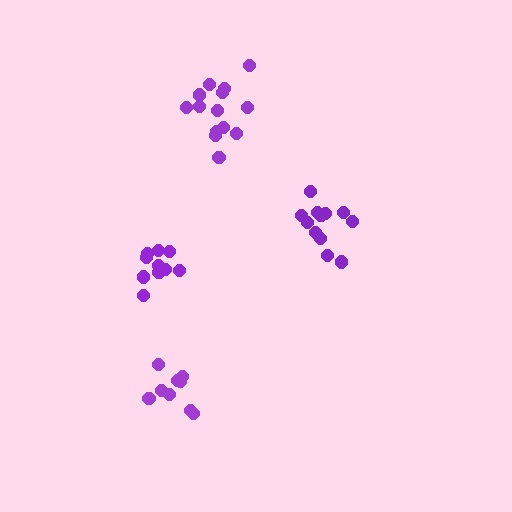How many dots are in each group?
Group 1: 14 dots, Group 2: 12 dots, Group 3: 10 dots, Group 4: 10 dots (46 total).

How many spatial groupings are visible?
There are 4 spatial groupings.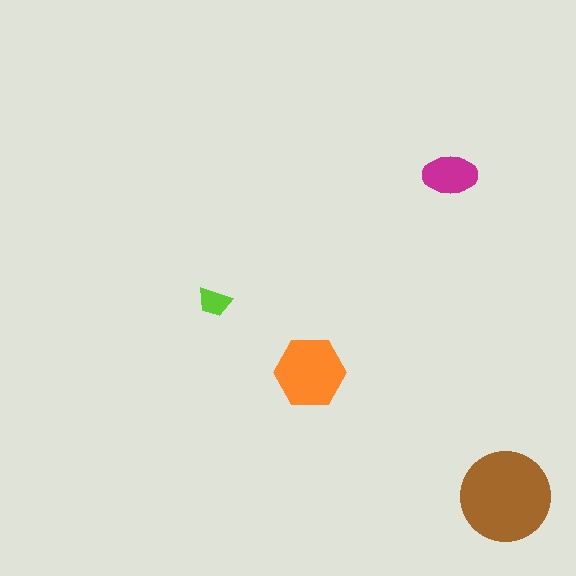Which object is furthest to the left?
The lime trapezoid is leftmost.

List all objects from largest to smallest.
The brown circle, the orange hexagon, the magenta ellipse, the lime trapezoid.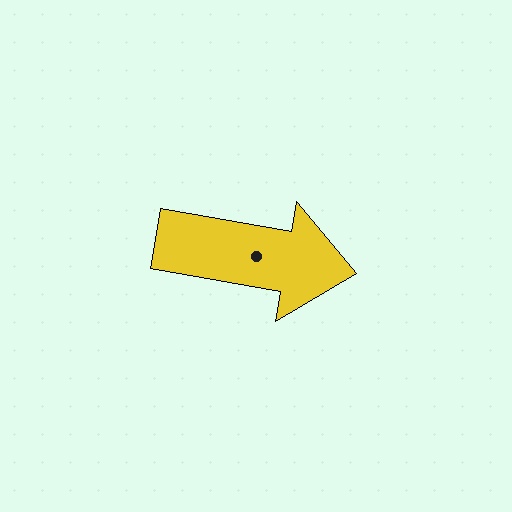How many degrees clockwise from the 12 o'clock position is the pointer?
Approximately 100 degrees.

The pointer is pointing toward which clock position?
Roughly 3 o'clock.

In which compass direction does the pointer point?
East.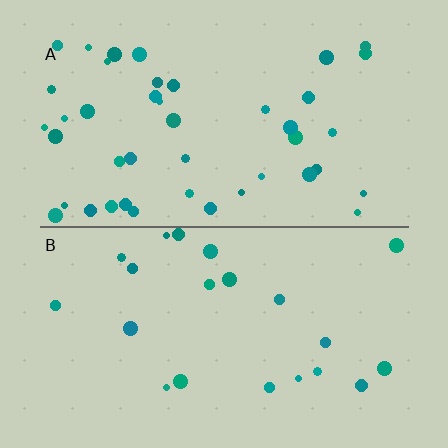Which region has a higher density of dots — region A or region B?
A (the top).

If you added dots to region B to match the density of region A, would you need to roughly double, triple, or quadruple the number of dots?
Approximately double.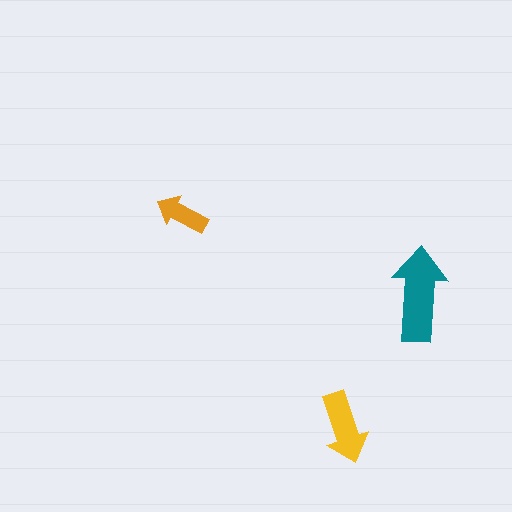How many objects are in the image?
There are 3 objects in the image.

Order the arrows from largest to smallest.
the teal one, the yellow one, the orange one.